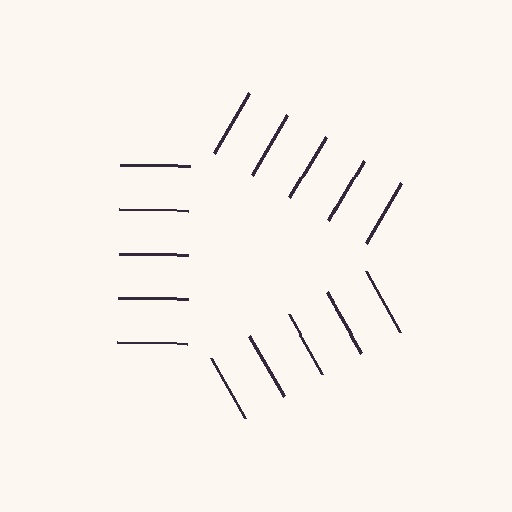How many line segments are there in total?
15 — 5 along each of the 3 edges.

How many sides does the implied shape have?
3 sides — the line-ends trace a triangle.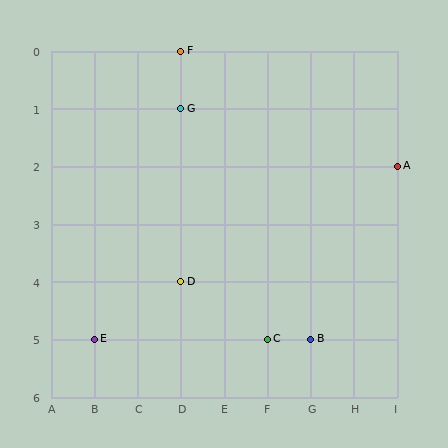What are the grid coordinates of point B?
Point B is at grid coordinates (G, 5).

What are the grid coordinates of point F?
Point F is at grid coordinates (D, 0).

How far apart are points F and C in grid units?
Points F and C are 2 columns and 5 rows apart (about 5.4 grid units diagonally).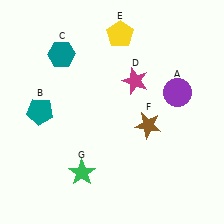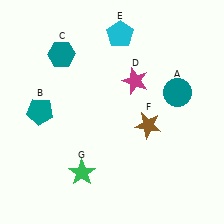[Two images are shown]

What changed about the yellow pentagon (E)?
In Image 1, E is yellow. In Image 2, it changed to cyan.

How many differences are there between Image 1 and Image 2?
There are 2 differences between the two images.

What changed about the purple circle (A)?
In Image 1, A is purple. In Image 2, it changed to teal.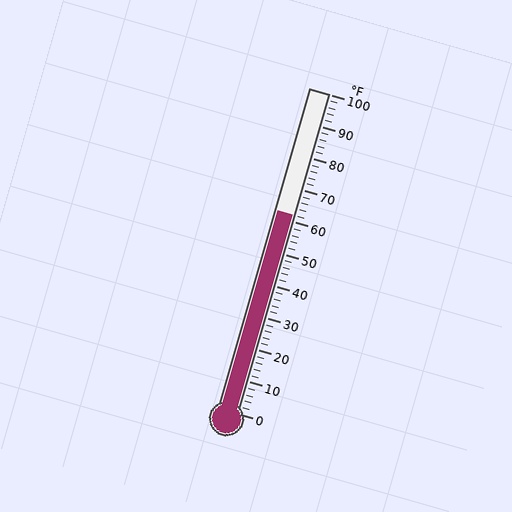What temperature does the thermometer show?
The thermometer shows approximately 62°F.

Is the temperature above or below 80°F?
The temperature is below 80°F.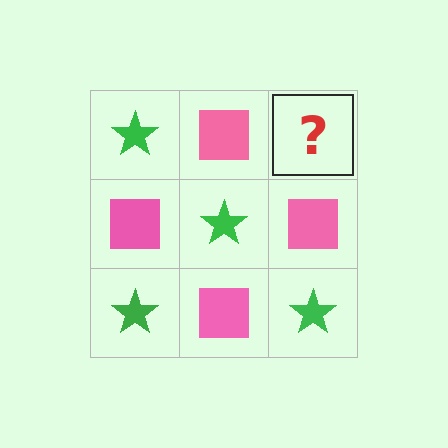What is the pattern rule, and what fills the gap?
The rule is that it alternates green star and pink square in a checkerboard pattern. The gap should be filled with a green star.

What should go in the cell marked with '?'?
The missing cell should contain a green star.